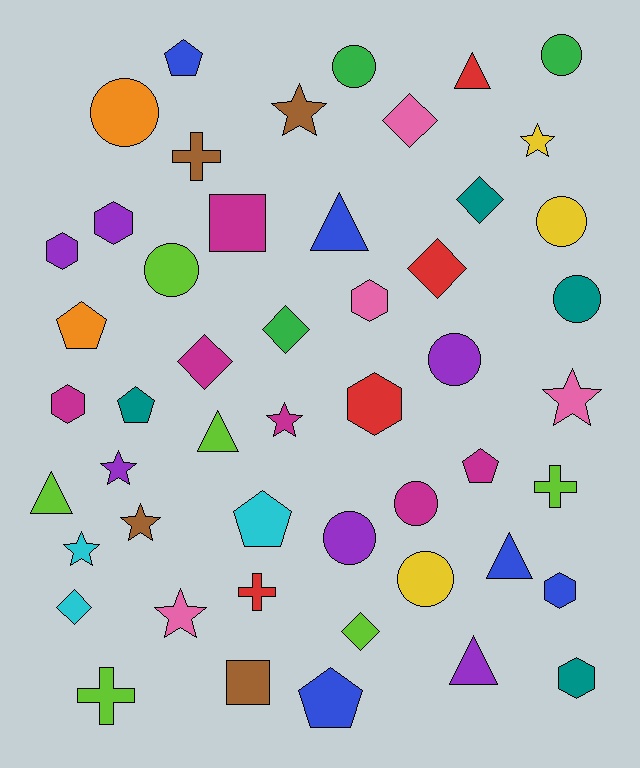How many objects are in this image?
There are 50 objects.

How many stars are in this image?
There are 8 stars.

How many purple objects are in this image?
There are 6 purple objects.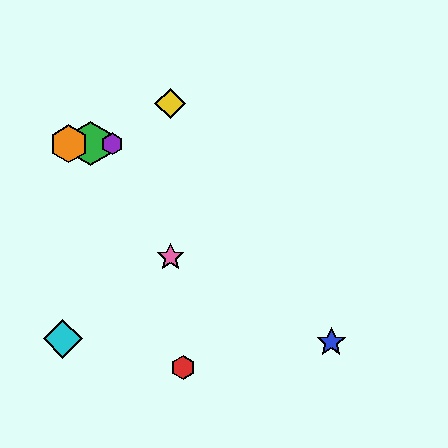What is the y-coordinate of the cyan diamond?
The cyan diamond is at y≈339.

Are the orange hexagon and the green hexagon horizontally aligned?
Yes, both are at y≈144.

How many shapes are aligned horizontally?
3 shapes (the green hexagon, the purple hexagon, the orange hexagon) are aligned horizontally.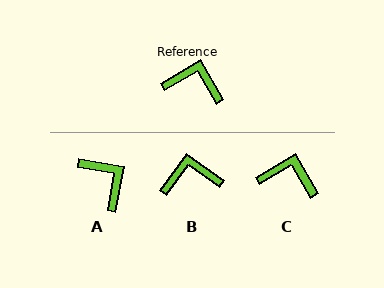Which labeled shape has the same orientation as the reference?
C.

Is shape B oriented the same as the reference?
No, it is off by about 24 degrees.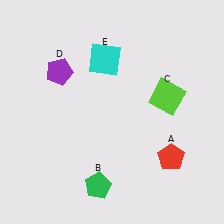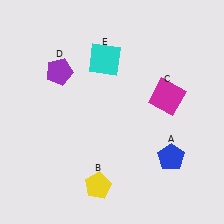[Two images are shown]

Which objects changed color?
A changed from red to blue. B changed from green to yellow. C changed from lime to magenta.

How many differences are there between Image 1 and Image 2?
There are 3 differences between the two images.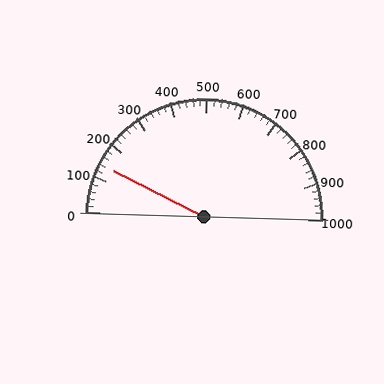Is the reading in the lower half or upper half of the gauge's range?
The reading is in the lower half of the range (0 to 1000).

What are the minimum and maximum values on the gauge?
The gauge ranges from 0 to 1000.